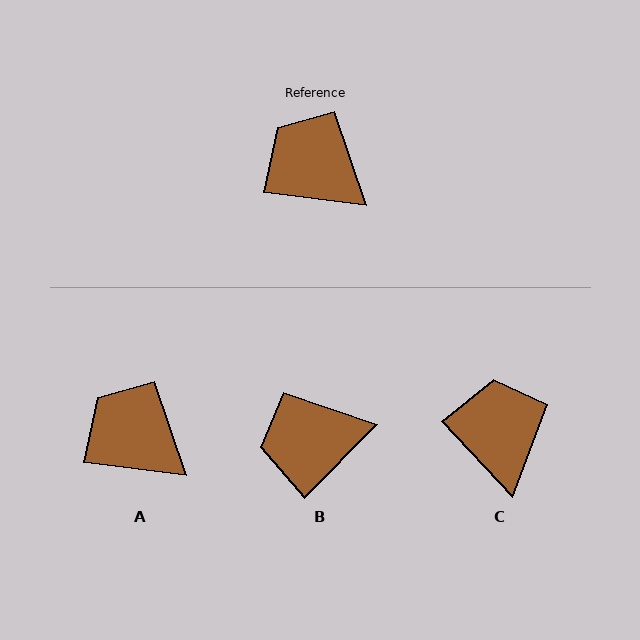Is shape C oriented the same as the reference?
No, it is off by about 39 degrees.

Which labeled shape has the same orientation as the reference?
A.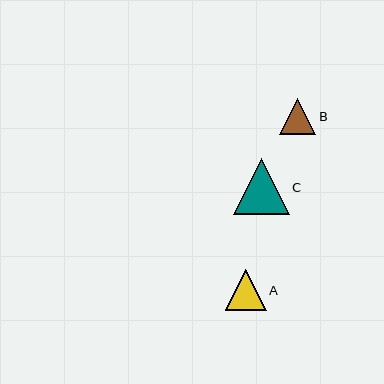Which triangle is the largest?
Triangle C is the largest with a size of approximately 56 pixels.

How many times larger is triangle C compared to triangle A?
Triangle C is approximately 1.4 times the size of triangle A.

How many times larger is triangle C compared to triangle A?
Triangle C is approximately 1.4 times the size of triangle A.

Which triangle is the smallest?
Triangle B is the smallest with a size of approximately 36 pixels.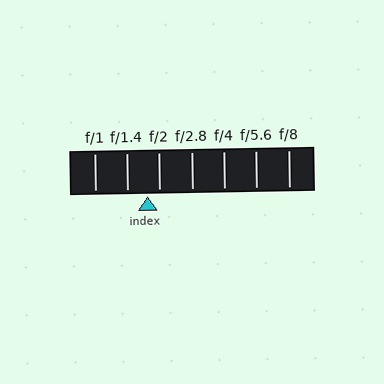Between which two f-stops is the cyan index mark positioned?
The index mark is between f/1.4 and f/2.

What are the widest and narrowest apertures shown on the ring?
The widest aperture shown is f/1 and the narrowest is f/8.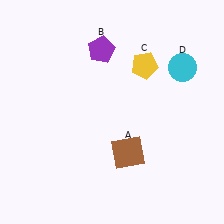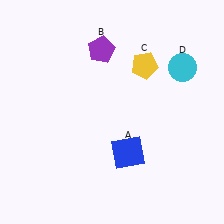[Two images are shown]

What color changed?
The square (A) changed from brown in Image 1 to blue in Image 2.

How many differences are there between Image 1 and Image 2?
There is 1 difference between the two images.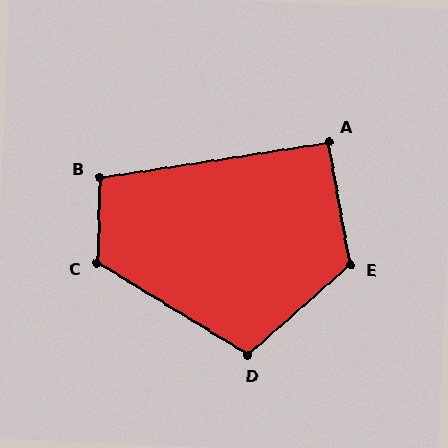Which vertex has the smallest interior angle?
A, at approximately 91 degrees.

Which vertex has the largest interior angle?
E, at approximately 121 degrees.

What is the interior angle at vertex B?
Approximately 101 degrees (obtuse).